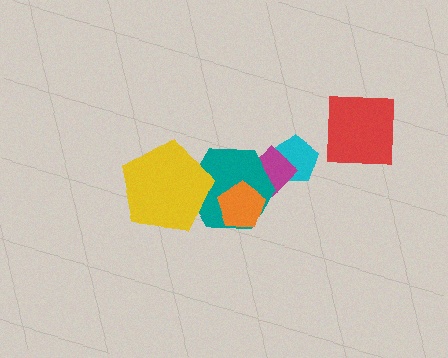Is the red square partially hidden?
No, no other shape covers it.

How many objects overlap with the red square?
0 objects overlap with the red square.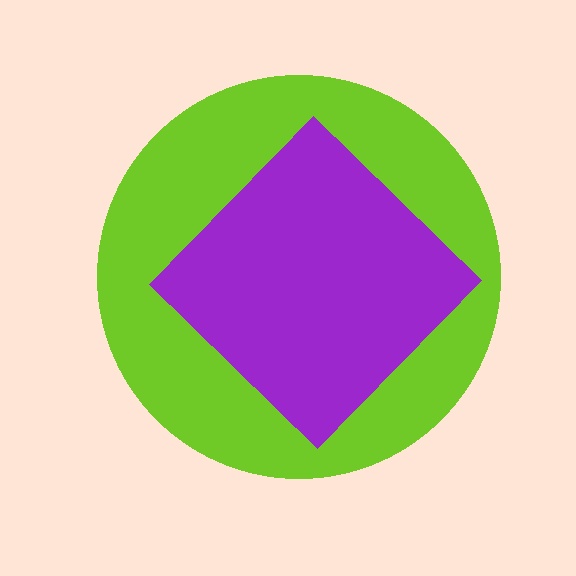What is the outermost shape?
The lime circle.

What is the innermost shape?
The purple diamond.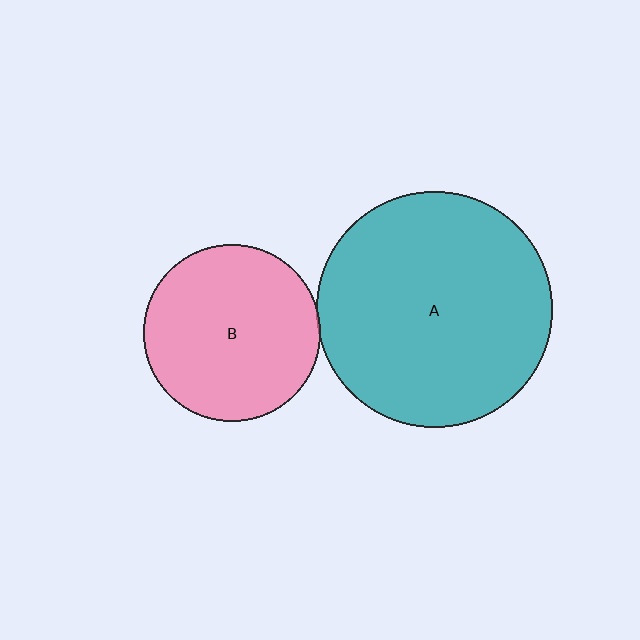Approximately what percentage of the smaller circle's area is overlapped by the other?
Approximately 5%.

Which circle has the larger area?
Circle A (teal).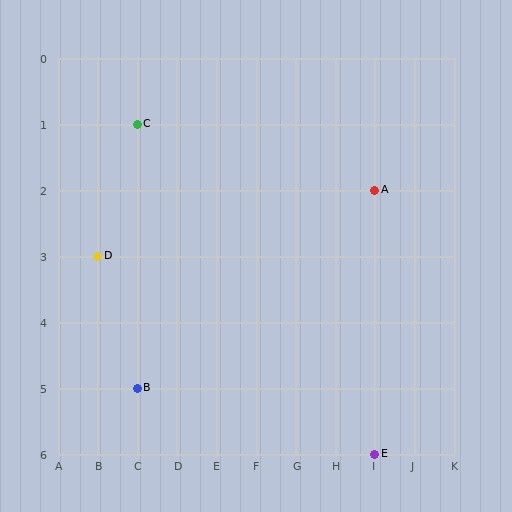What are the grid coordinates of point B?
Point B is at grid coordinates (C, 5).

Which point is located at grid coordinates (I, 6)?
Point E is at (I, 6).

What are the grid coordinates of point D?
Point D is at grid coordinates (B, 3).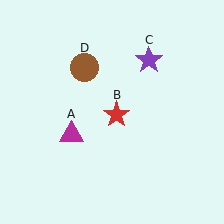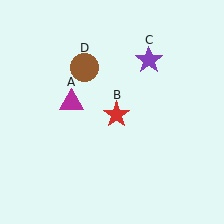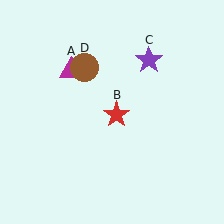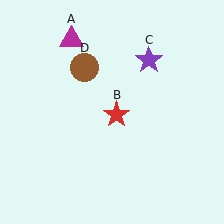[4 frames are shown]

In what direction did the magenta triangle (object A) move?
The magenta triangle (object A) moved up.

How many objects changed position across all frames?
1 object changed position: magenta triangle (object A).